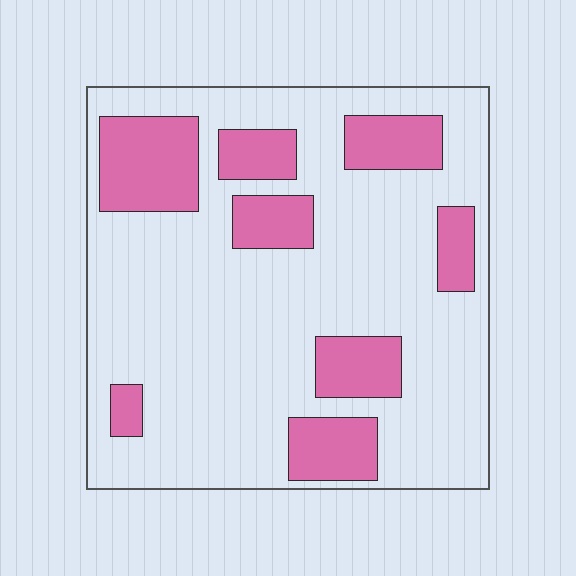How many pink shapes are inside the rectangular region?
8.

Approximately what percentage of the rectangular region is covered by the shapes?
Approximately 25%.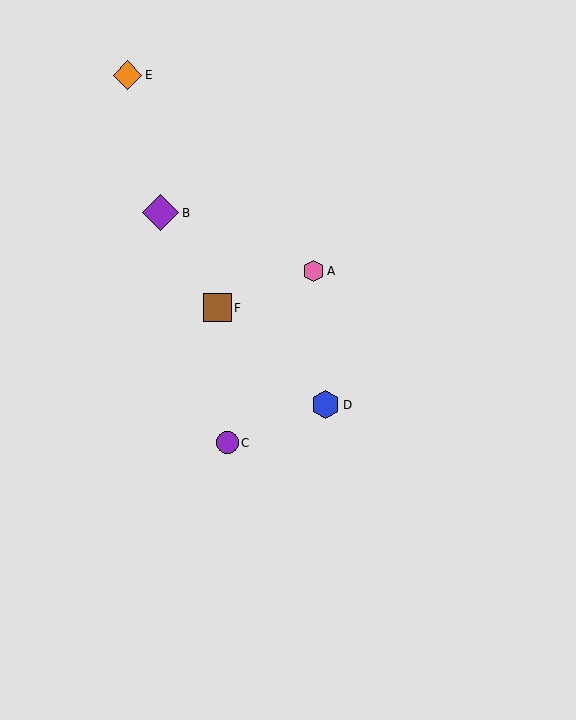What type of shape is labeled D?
Shape D is a blue hexagon.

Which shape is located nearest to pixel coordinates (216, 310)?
The brown square (labeled F) at (217, 308) is nearest to that location.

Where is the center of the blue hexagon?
The center of the blue hexagon is at (326, 405).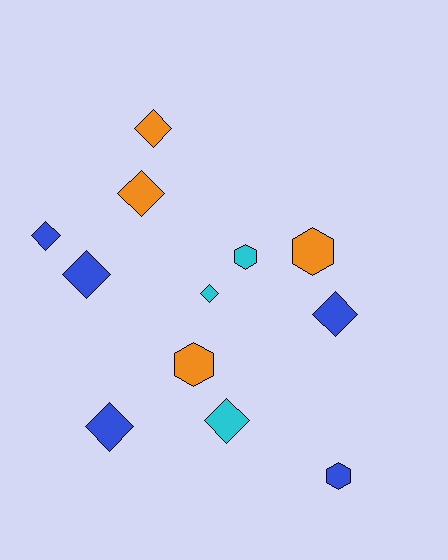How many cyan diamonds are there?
There are 2 cyan diamonds.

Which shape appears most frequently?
Diamond, with 8 objects.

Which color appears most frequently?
Blue, with 5 objects.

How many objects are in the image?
There are 12 objects.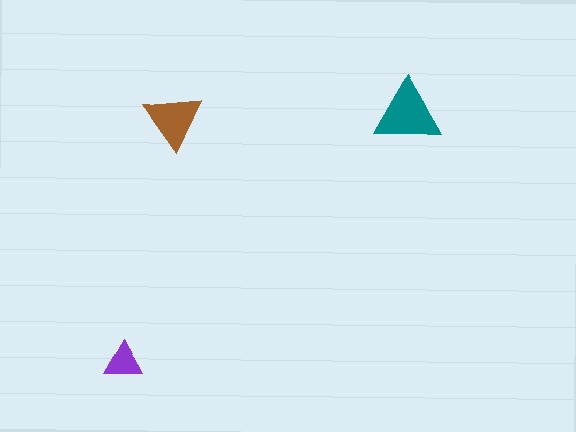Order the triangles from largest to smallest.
the teal one, the brown one, the purple one.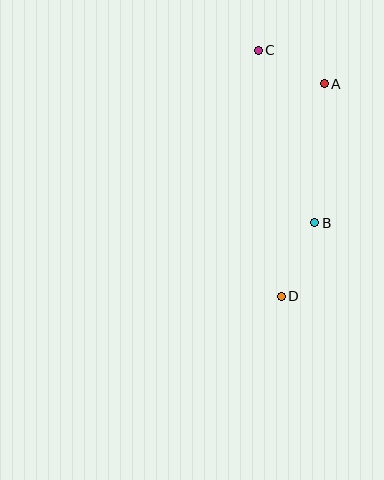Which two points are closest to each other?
Points A and C are closest to each other.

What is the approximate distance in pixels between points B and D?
The distance between B and D is approximately 81 pixels.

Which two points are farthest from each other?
Points C and D are farthest from each other.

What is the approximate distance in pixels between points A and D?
The distance between A and D is approximately 217 pixels.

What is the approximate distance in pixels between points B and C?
The distance between B and C is approximately 181 pixels.